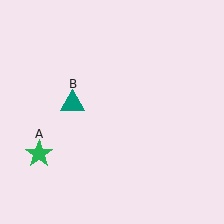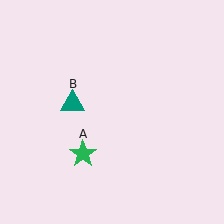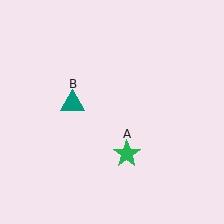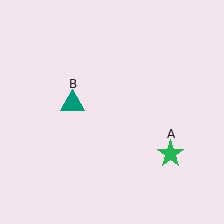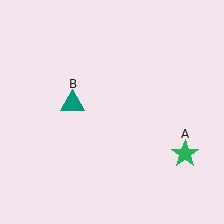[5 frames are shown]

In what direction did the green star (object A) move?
The green star (object A) moved right.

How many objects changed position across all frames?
1 object changed position: green star (object A).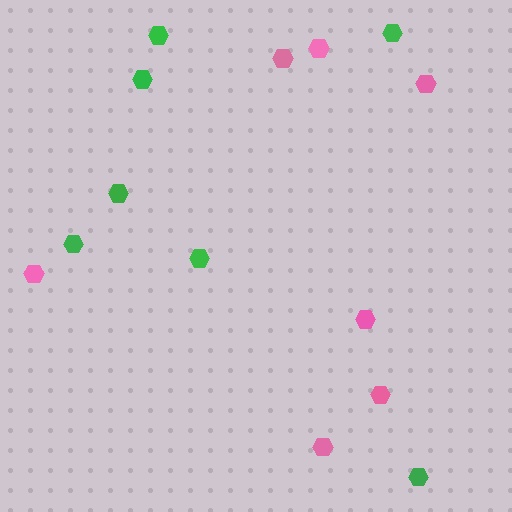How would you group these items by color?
There are 2 groups: one group of pink hexagons (7) and one group of green hexagons (7).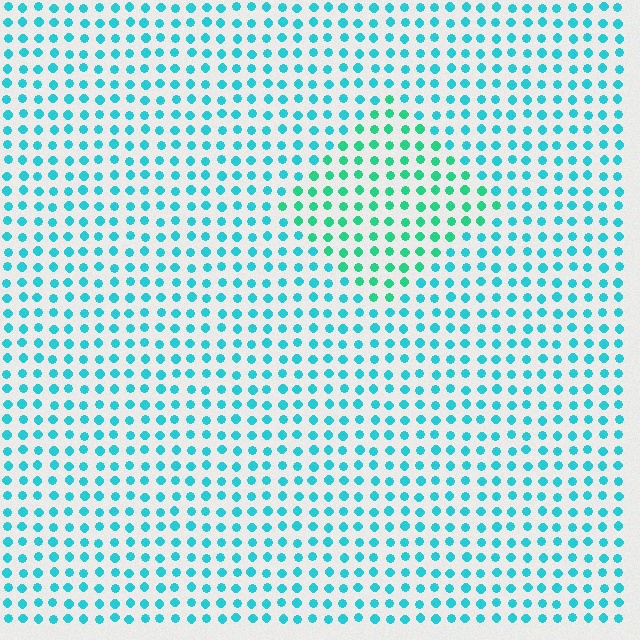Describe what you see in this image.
The image is filled with small cyan elements in a uniform arrangement. A diamond-shaped region is visible where the elements are tinted to a slightly different hue, forming a subtle color boundary.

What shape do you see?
I see a diamond.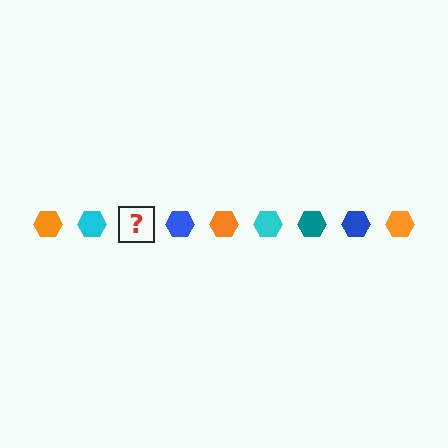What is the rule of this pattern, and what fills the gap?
The rule is that the pattern cycles through orange, cyan, teal, blue hexagons. The gap should be filled with a teal hexagon.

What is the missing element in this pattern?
The missing element is a teal hexagon.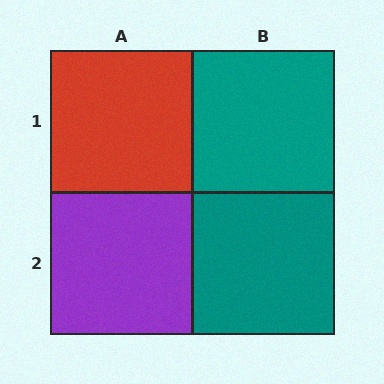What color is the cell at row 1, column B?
Teal.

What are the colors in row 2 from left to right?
Purple, teal.